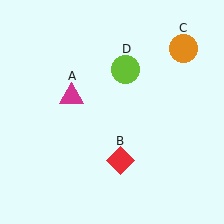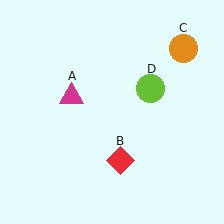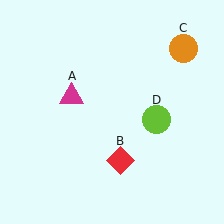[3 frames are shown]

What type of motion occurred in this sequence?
The lime circle (object D) rotated clockwise around the center of the scene.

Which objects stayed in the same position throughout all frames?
Magenta triangle (object A) and red diamond (object B) and orange circle (object C) remained stationary.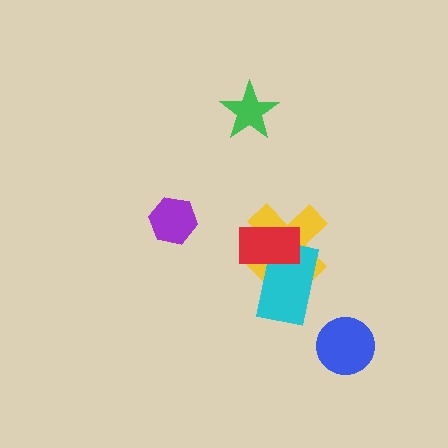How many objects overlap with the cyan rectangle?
2 objects overlap with the cyan rectangle.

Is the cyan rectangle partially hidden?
Yes, it is partially covered by another shape.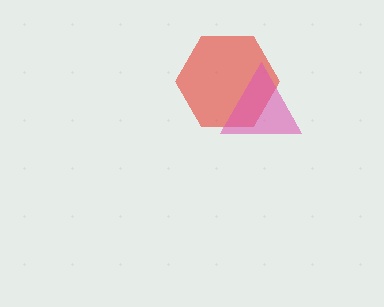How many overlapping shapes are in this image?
There are 2 overlapping shapes in the image.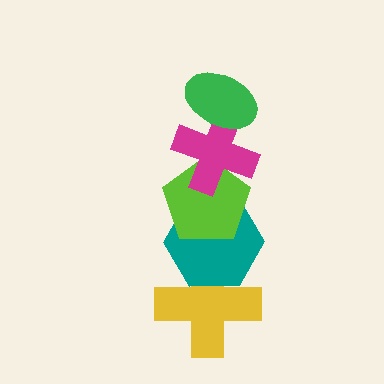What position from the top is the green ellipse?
The green ellipse is 1st from the top.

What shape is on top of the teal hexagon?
The lime pentagon is on top of the teal hexagon.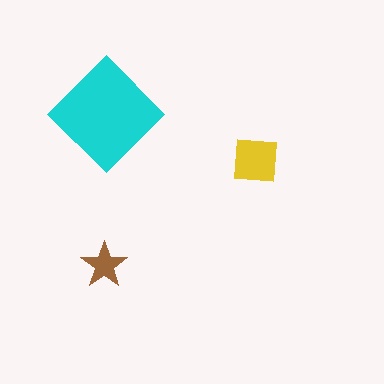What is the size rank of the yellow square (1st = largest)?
2nd.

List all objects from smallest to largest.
The brown star, the yellow square, the cyan diamond.